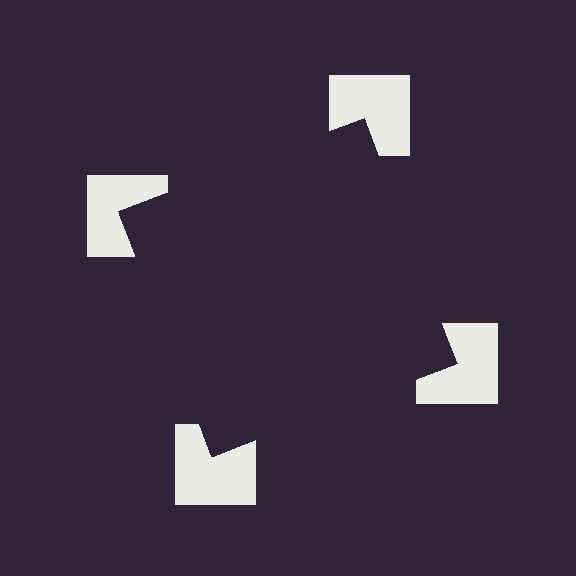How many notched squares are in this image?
There are 4 — one at each vertex of the illusory square.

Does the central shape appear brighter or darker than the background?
It typically appears slightly darker than the background, even though no actual brightness change is drawn.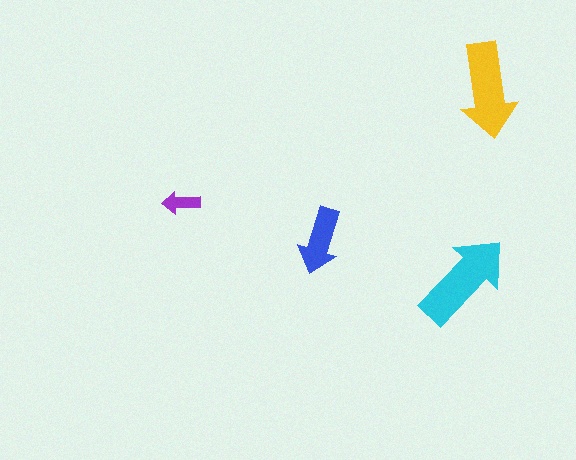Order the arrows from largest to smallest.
the cyan one, the yellow one, the blue one, the purple one.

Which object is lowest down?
The cyan arrow is bottommost.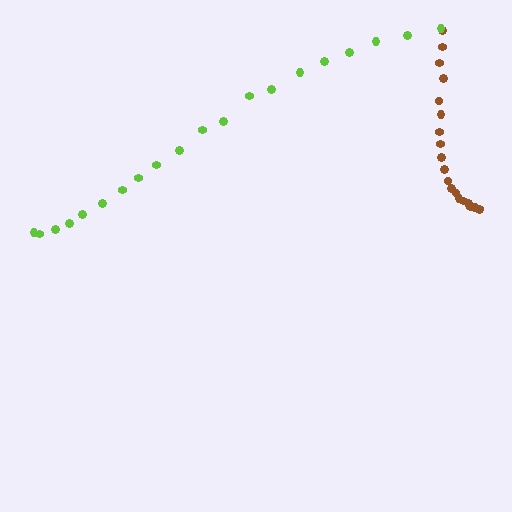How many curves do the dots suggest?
There are 2 distinct paths.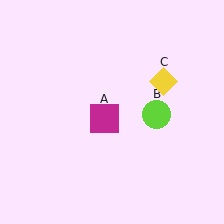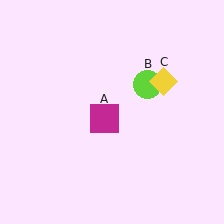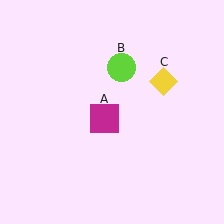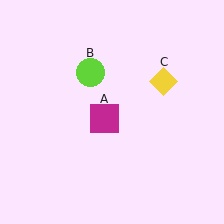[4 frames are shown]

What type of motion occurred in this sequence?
The lime circle (object B) rotated counterclockwise around the center of the scene.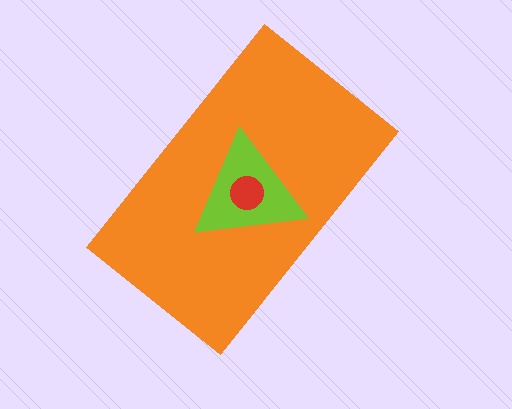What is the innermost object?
The red circle.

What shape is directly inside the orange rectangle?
The lime triangle.